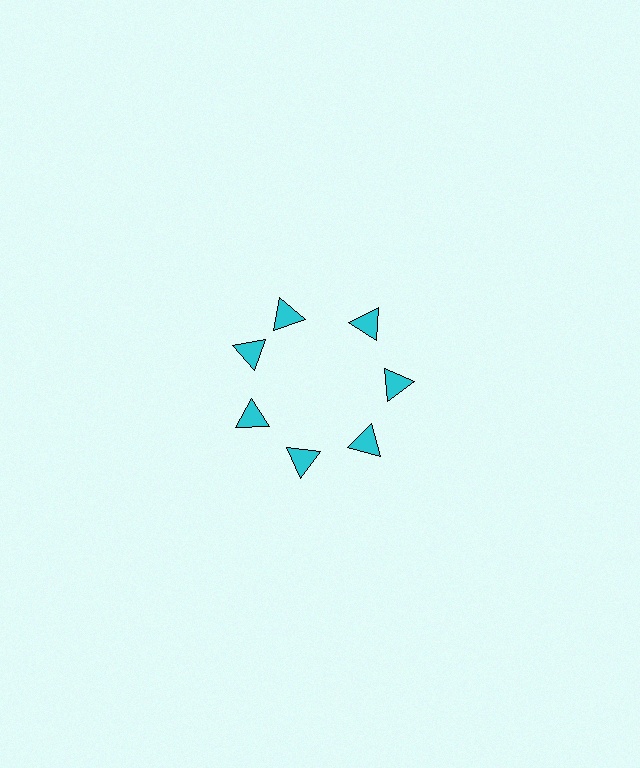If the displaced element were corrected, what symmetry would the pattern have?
It would have 7-fold rotational symmetry — the pattern would map onto itself every 51 degrees.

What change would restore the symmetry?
The symmetry would be restored by rotating it back into even spacing with its neighbors so that all 7 triangles sit at equal angles and equal distance from the center.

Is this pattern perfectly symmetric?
No. The 7 cyan triangles are arranged in a ring, but one element near the 12 o'clock position is rotated out of alignment along the ring, breaking the 7-fold rotational symmetry.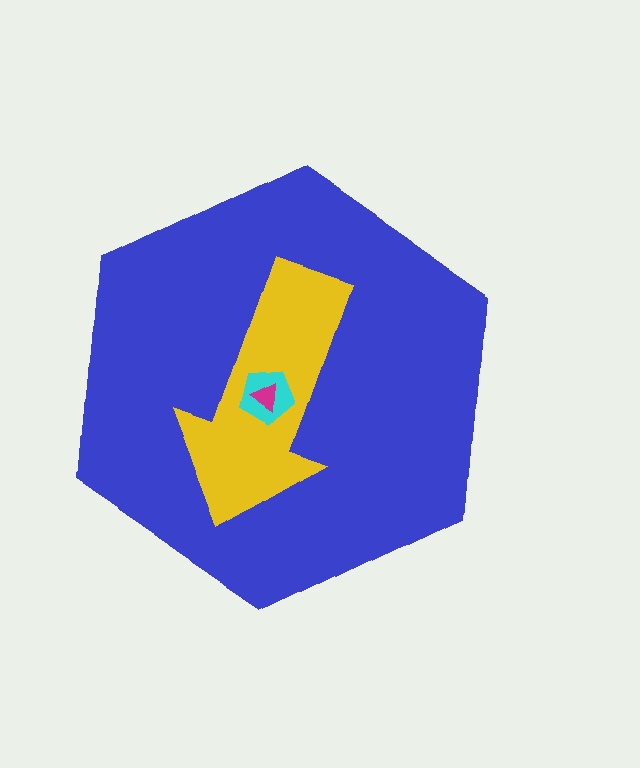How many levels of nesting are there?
4.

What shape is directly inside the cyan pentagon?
The magenta triangle.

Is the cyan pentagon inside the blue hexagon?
Yes.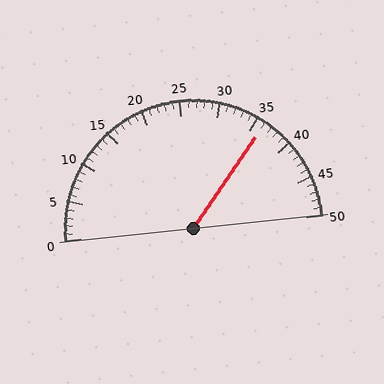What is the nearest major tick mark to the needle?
The nearest major tick mark is 35.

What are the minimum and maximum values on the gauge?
The gauge ranges from 0 to 50.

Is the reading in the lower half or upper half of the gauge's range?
The reading is in the upper half of the range (0 to 50).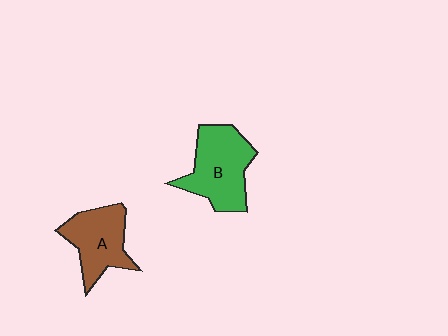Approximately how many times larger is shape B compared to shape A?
Approximately 1.2 times.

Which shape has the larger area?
Shape B (green).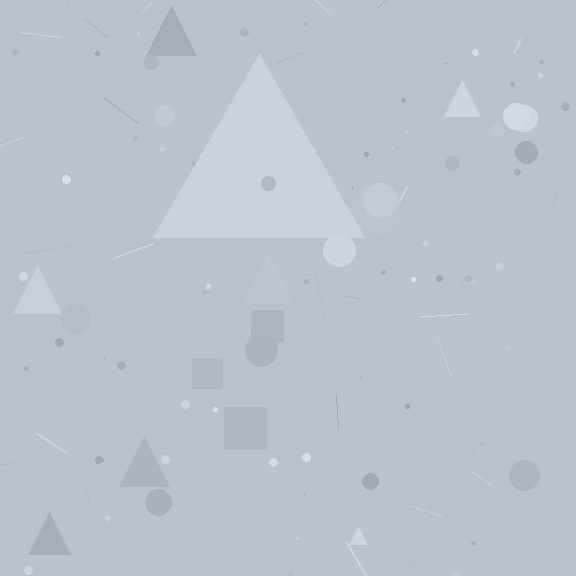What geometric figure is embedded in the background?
A triangle is embedded in the background.